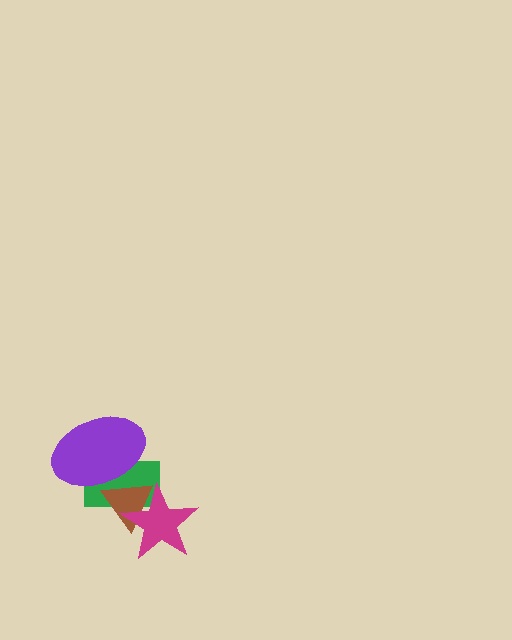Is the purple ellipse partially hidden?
No, no other shape covers it.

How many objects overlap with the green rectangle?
3 objects overlap with the green rectangle.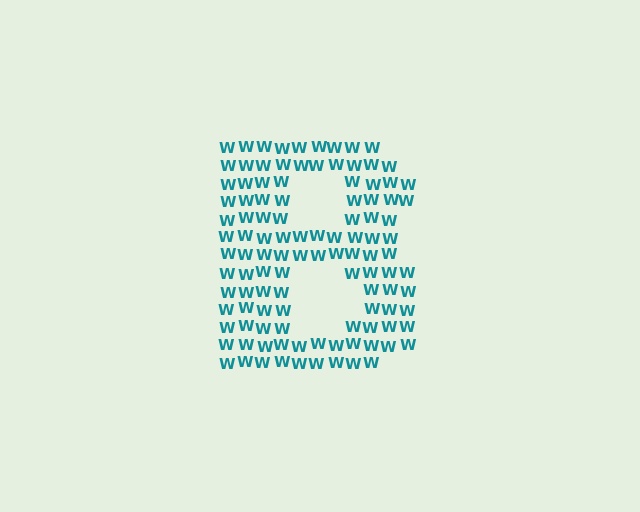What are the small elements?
The small elements are letter W's.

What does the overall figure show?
The overall figure shows the letter B.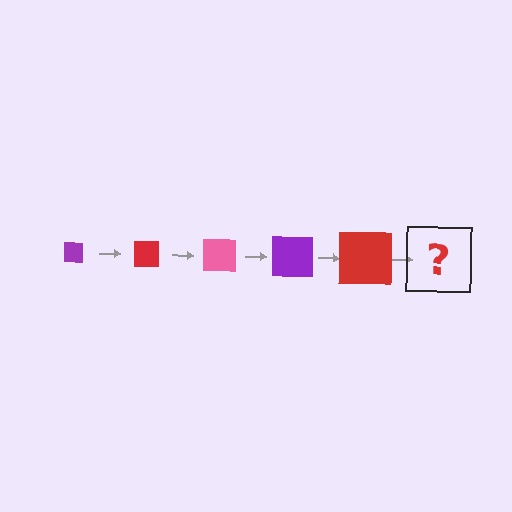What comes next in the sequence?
The next element should be a pink square, larger than the previous one.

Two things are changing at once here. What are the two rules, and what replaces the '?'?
The two rules are that the square grows larger each step and the color cycles through purple, red, and pink. The '?' should be a pink square, larger than the previous one.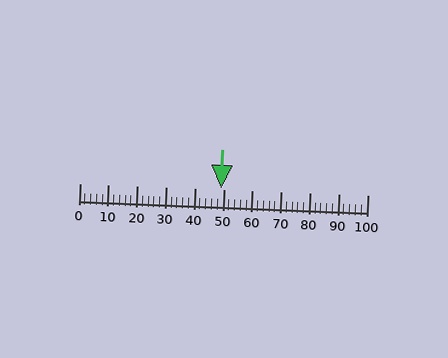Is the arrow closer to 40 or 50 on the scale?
The arrow is closer to 50.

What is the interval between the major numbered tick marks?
The major tick marks are spaced 10 units apart.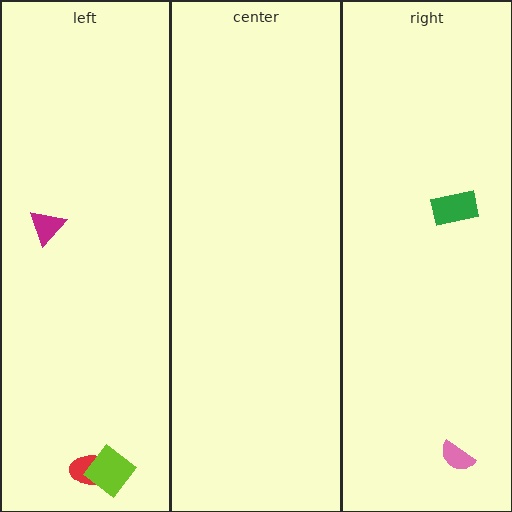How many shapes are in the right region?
2.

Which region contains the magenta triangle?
The left region.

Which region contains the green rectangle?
The right region.